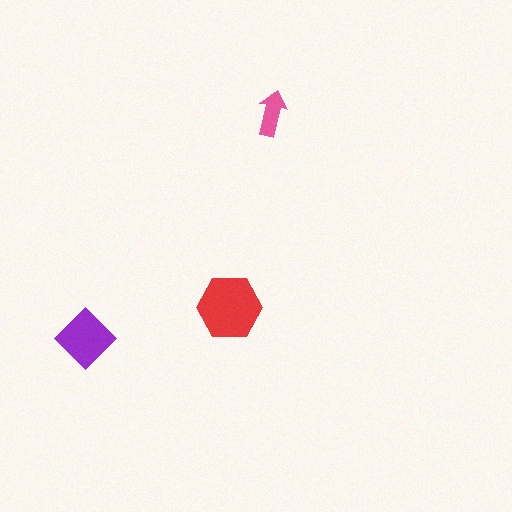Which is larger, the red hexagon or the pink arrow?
The red hexagon.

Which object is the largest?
The red hexagon.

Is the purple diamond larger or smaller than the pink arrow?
Larger.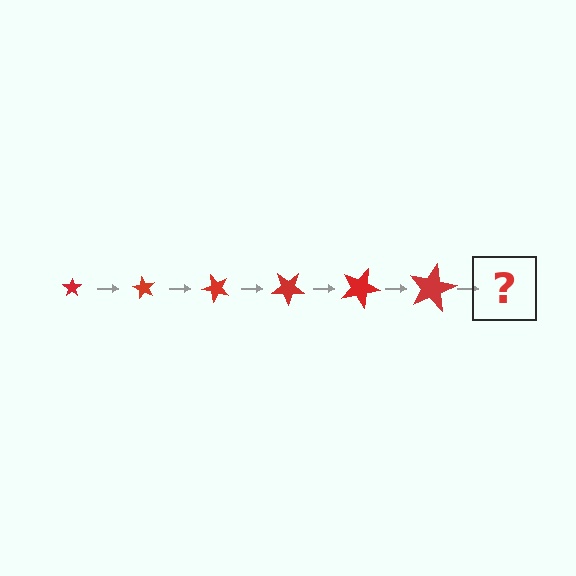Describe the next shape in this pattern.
It should be a star, larger than the previous one and rotated 360 degrees from the start.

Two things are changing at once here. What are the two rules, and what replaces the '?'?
The two rules are that the star grows larger each step and it rotates 60 degrees each step. The '?' should be a star, larger than the previous one and rotated 360 degrees from the start.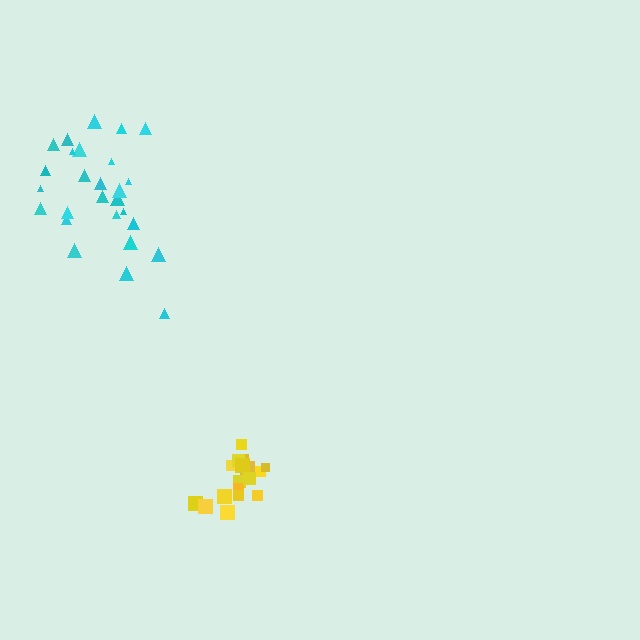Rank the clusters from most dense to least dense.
yellow, cyan.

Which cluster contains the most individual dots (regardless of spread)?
Cyan (27).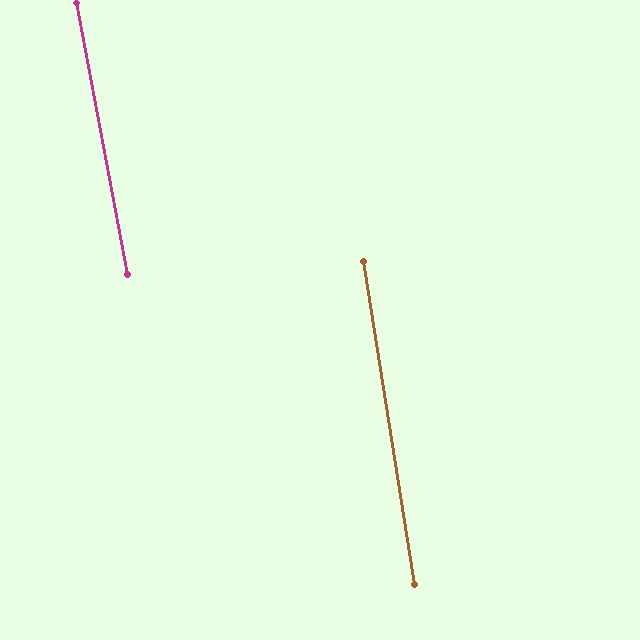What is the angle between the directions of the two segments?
Approximately 2 degrees.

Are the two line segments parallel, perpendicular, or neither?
Parallel — their directions differ by only 1.7°.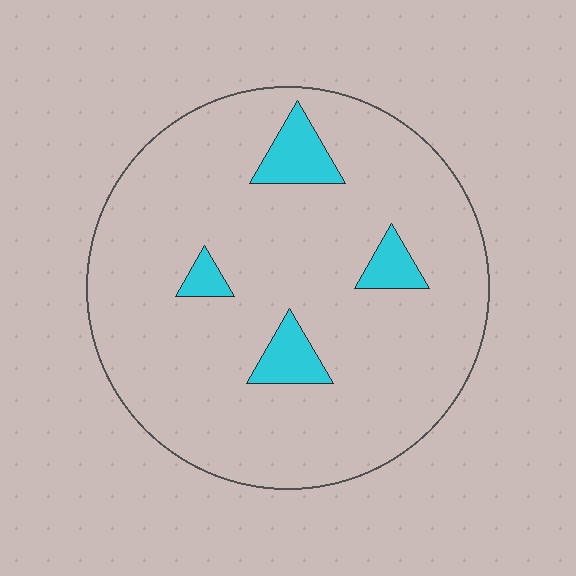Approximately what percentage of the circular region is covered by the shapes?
Approximately 10%.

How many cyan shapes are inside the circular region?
4.